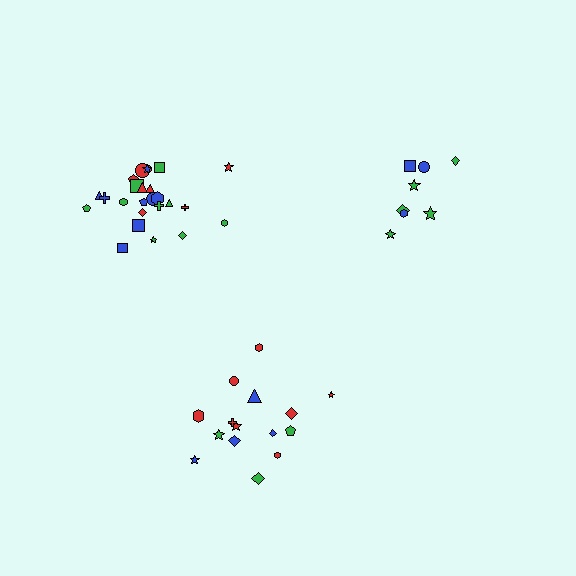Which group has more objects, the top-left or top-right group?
The top-left group.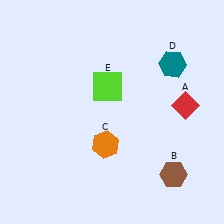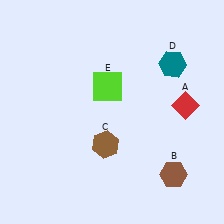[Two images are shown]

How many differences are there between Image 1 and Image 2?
There is 1 difference between the two images.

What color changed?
The hexagon (C) changed from orange in Image 1 to brown in Image 2.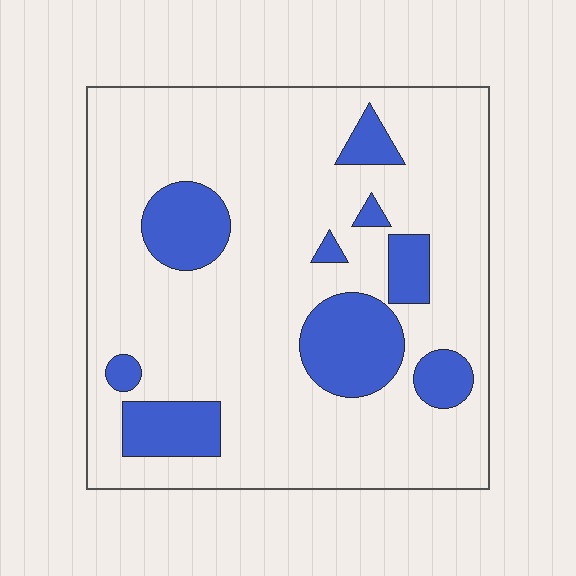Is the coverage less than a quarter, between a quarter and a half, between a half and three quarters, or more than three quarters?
Less than a quarter.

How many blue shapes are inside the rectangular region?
9.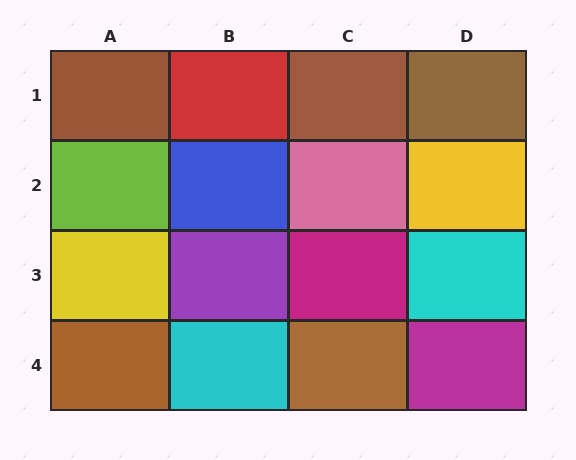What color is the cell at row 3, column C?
Magenta.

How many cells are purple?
1 cell is purple.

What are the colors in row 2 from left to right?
Lime, blue, pink, yellow.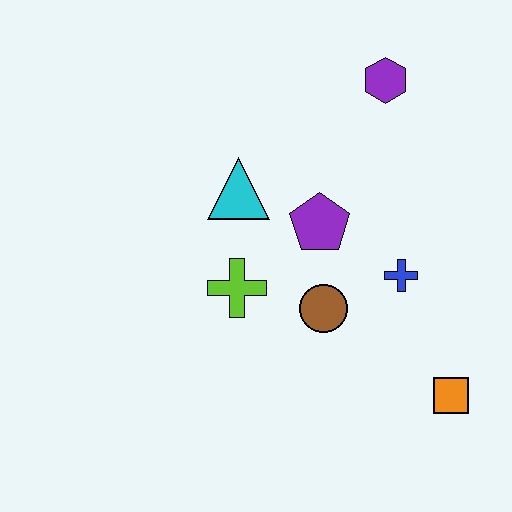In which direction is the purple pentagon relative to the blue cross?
The purple pentagon is to the left of the blue cross.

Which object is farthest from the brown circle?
The purple hexagon is farthest from the brown circle.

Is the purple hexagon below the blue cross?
No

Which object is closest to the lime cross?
The brown circle is closest to the lime cross.